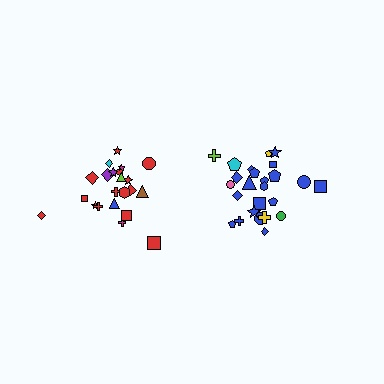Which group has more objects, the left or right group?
The right group.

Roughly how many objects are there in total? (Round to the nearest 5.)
Roughly 45 objects in total.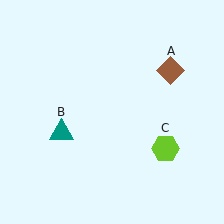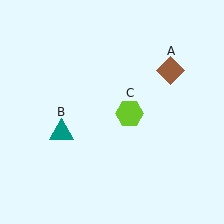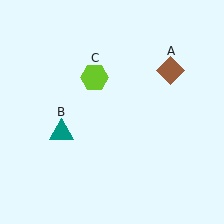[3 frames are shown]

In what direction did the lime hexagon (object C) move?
The lime hexagon (object C) moved up and to the left.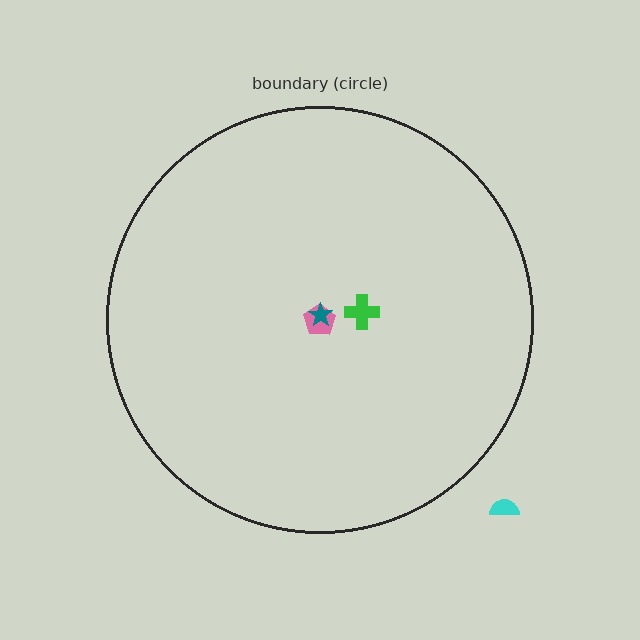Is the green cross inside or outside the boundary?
Inside.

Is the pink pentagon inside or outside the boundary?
Inside.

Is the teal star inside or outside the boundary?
Inside.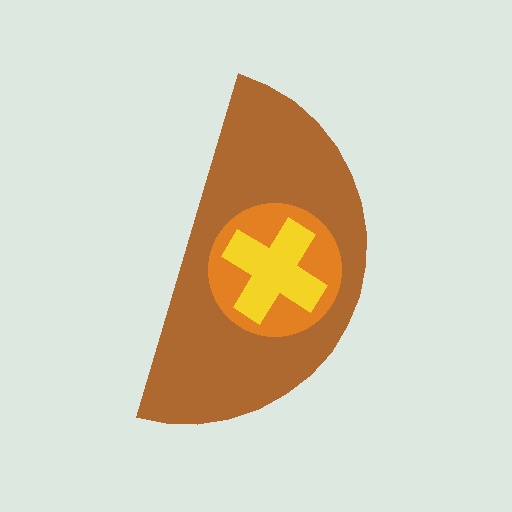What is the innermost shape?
The yellow cross.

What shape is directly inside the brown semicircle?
The orange circle.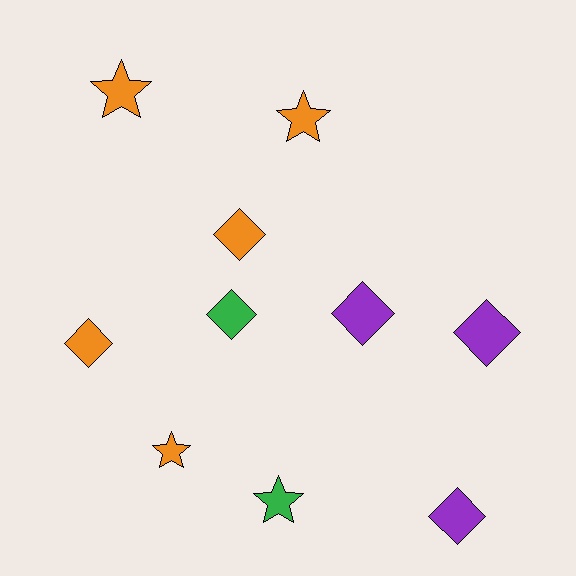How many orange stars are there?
There are 3 orange stars.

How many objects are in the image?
There are 10 objects.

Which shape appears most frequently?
Diamond, with 6 objects.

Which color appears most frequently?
Orange, with 5 objects.